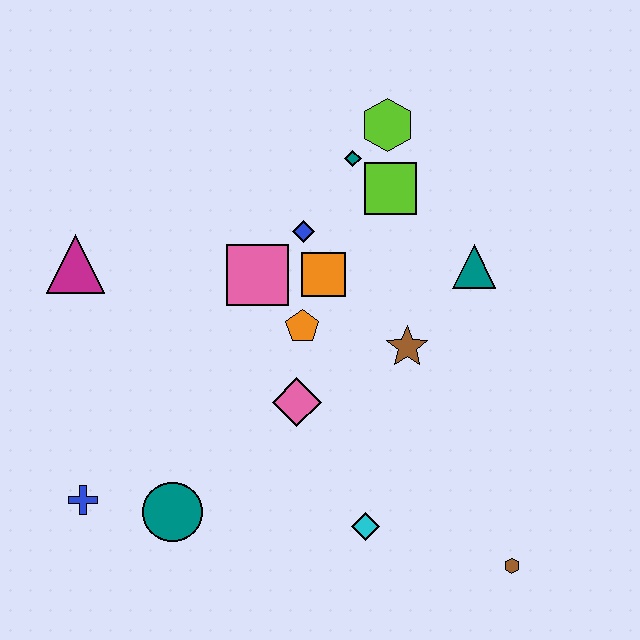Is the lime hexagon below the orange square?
No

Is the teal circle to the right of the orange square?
No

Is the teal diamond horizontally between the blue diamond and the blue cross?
No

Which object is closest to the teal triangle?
The brown star is closest to the teal triangle.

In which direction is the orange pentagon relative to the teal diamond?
The orange pentagon is below the teal diamond.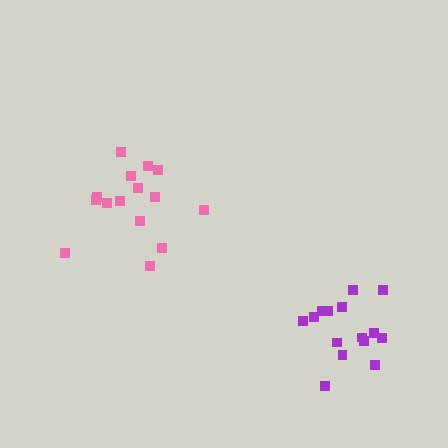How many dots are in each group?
Group 1: 15 dots, Group 2: 15 dots (30 total).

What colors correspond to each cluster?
The clusters are colored: pink, purple.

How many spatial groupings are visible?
There are 2 spatial groupings.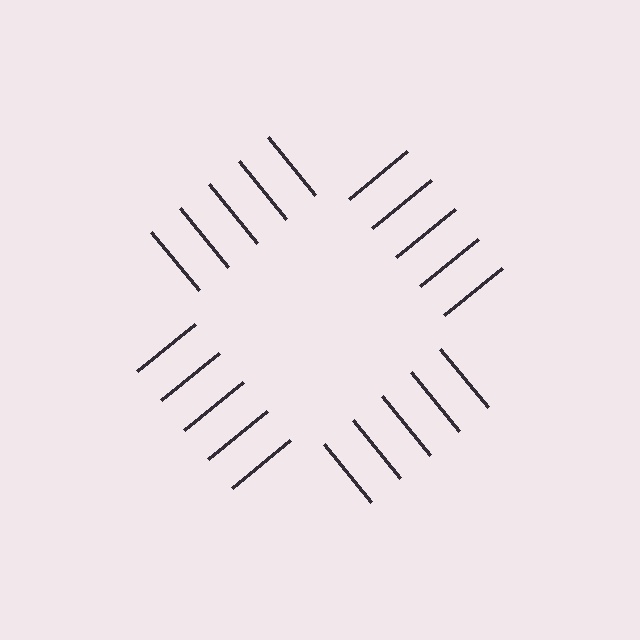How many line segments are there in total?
20 — 5 along each of the 4 edges.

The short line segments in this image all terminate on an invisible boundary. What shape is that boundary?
An illusory square — the line segments terminate on its edges but no continuous stroke is drawn.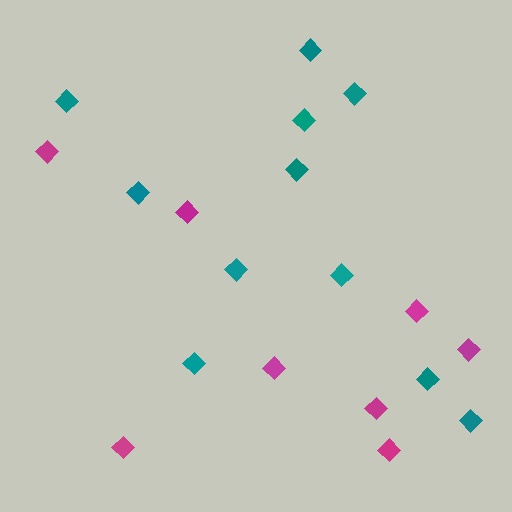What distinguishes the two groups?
There are 2 groups: one group of teal diamonds (11) and one group of magenta diamonds (8).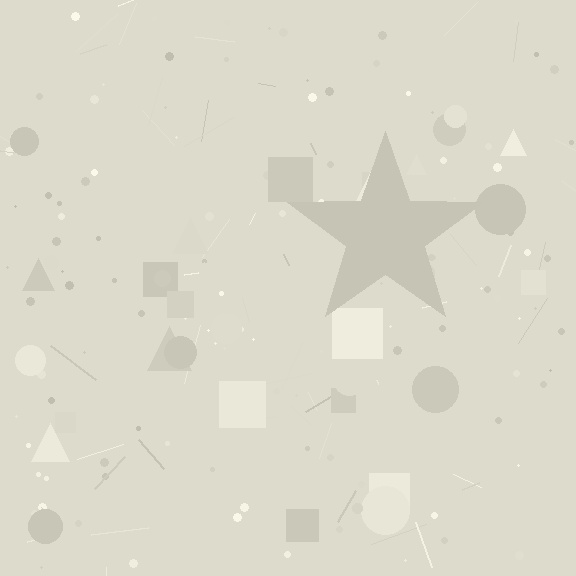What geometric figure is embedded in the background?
A star is embedded in the background.